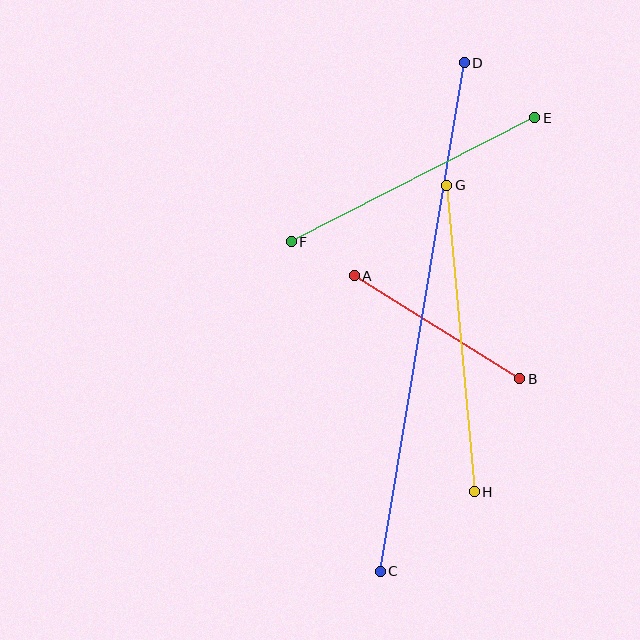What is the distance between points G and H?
The distance is approximately 308 pixels.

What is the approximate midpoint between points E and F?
The midpoint is at approximately (413, 180) pixels.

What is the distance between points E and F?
The distance is approximately 273 pixels.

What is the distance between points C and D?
The distance is approximately 515 pixels.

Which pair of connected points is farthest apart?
Points C and D are farthest apart.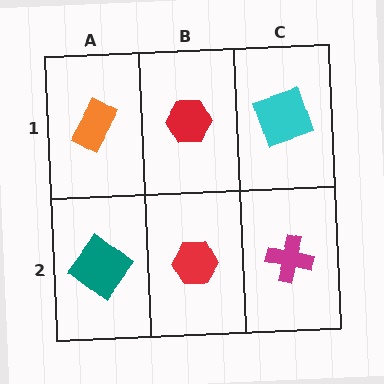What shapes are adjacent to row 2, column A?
An orange rectangle (row 1, column A), a red hexagon (row 2, column B).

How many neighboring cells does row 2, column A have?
2.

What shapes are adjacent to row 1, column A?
A teal diamond (row 2, column A), a red hexagon (row 1, column B).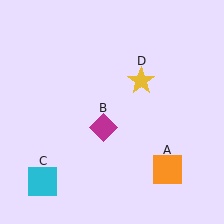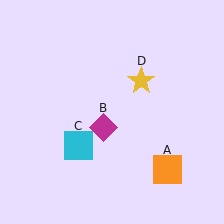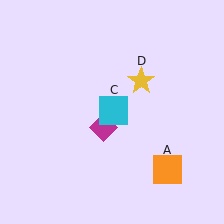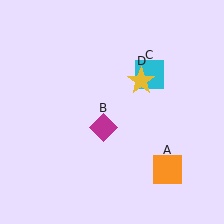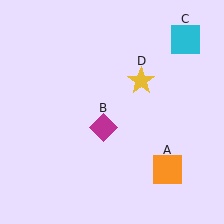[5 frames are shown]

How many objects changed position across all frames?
1 object changed position: cyan square (object C).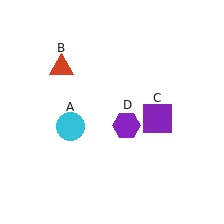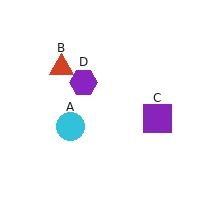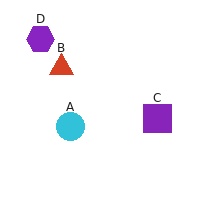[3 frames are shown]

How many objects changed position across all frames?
1 object changed position: purple hexagon (object D).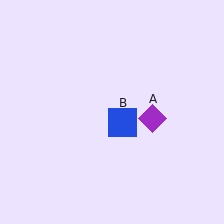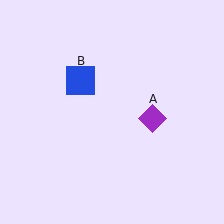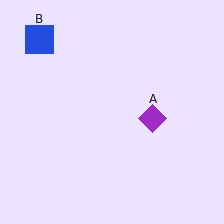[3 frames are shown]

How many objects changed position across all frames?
1 object changed position: blue square (object B).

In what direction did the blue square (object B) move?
The blue square (object B) moved up and to the left.